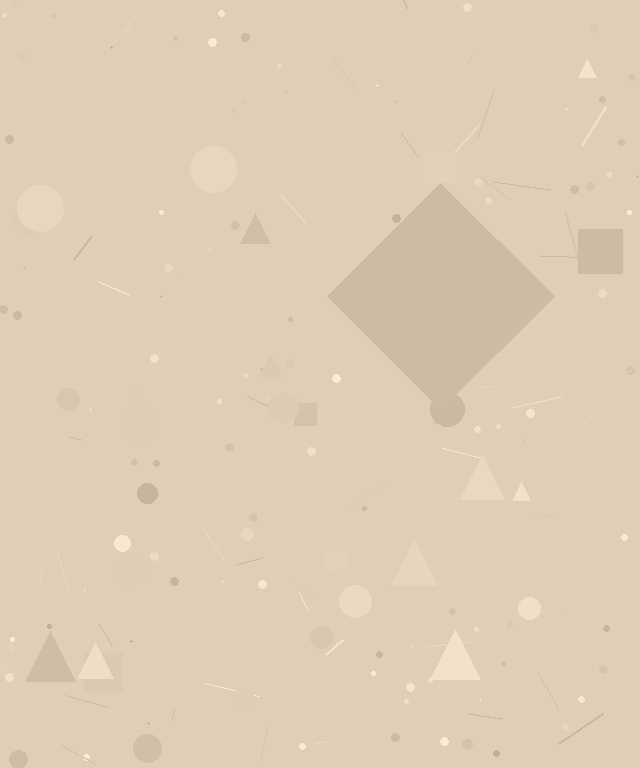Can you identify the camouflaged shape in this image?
The camouflaged shape is a diamond.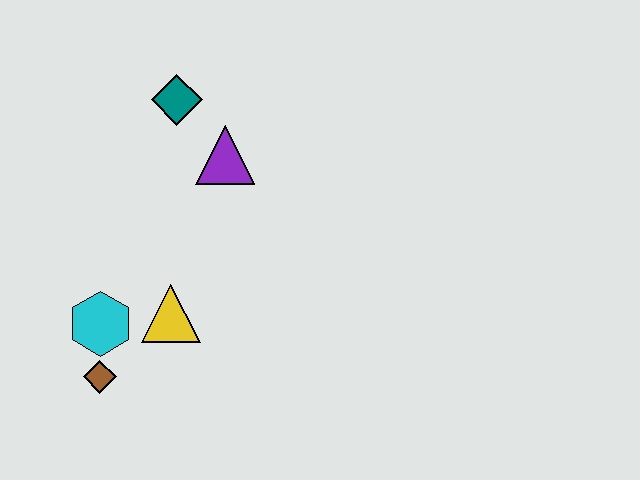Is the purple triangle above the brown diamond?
Yes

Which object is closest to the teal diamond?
The purple triangle is closest to the teal diamond.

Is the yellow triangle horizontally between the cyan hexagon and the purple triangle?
Yes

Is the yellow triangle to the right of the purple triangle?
No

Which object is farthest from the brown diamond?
The teal diamond is farthest from the brown diamond.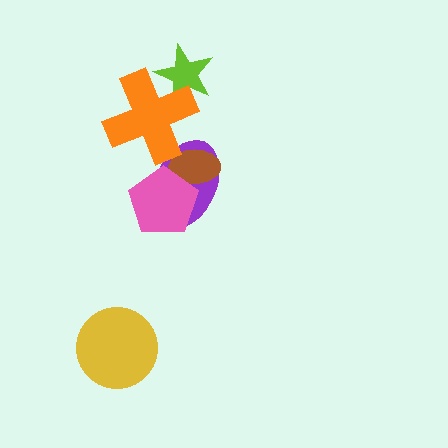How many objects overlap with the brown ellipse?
2 objects overlap with the brown ellipse.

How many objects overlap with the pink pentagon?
2 objects overlap with the pink pentagon.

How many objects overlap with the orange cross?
2 objects overlap with the orange cross.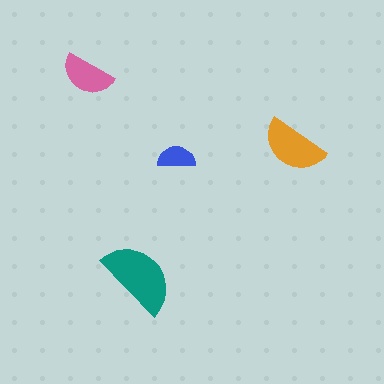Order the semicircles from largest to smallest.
the teal one, the orange one, the pink one, the blue one.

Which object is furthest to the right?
The orange semicircle is rightmost.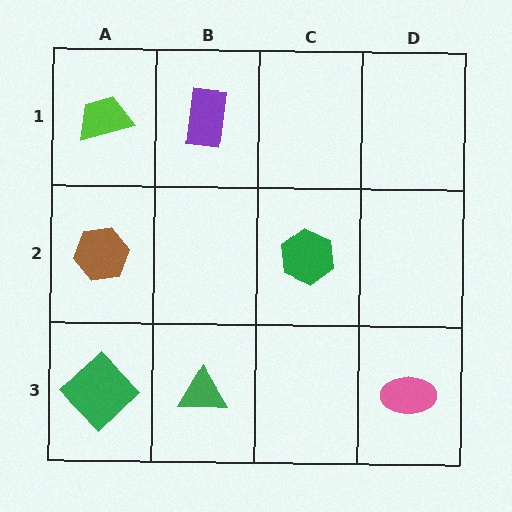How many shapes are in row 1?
2 shapes.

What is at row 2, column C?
A green hexagon.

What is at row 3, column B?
A green triangle.